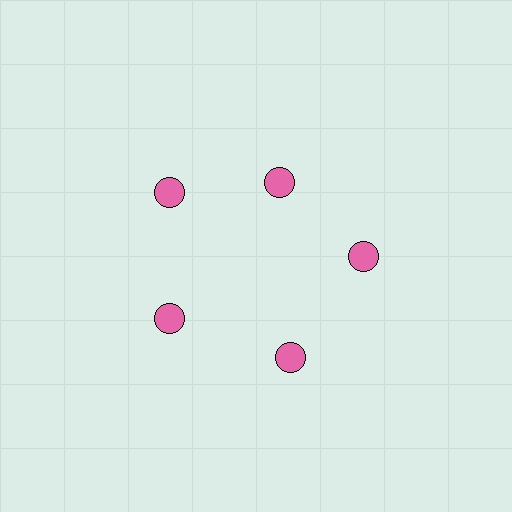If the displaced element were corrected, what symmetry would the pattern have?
It would have 5-fold rotational symmetry — the pattern would map onto itself every 72 degrees.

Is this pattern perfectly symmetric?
No. The 5 pink circles are arranged in a ring, but one element near the 1 o'clock position is pulled inward toward the center, breaking the 5-fold rotational symmetry.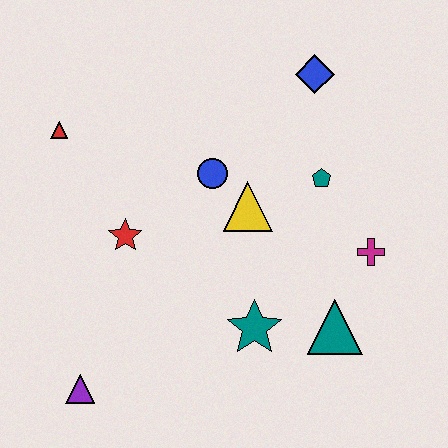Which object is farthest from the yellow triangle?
The purple triangle is farthest from the yellow triangle.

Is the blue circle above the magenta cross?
Yes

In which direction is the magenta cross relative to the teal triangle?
The magenta cross is above the teal triangle.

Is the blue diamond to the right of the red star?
Yes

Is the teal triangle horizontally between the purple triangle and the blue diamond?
No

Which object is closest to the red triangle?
The red star is closest to the red triangle.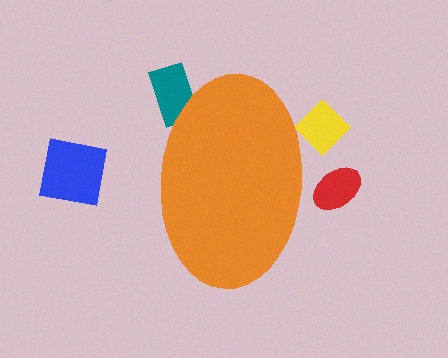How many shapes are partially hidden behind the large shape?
3 shapes are partially hidden.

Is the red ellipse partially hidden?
Yes, the red ellipse is partially hidden behind the orange ellipse.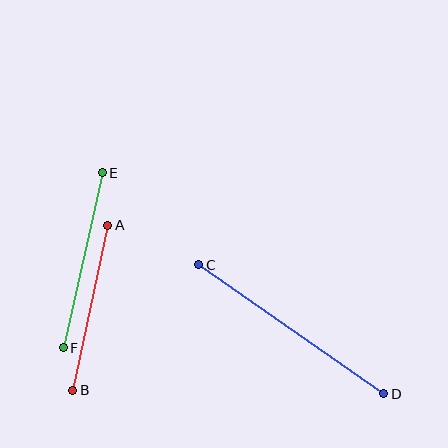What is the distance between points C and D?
The distance is approximately 226 pixels.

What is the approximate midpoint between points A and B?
The midpoint is at approximately (90, 308) pixels.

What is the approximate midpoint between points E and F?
The midpoint is at approximately (83, 260) pixels.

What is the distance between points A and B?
The distance is approximately 169 pixels.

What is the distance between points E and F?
The distance is approximately 180 pixels.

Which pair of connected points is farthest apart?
Points C and D are farthest apart.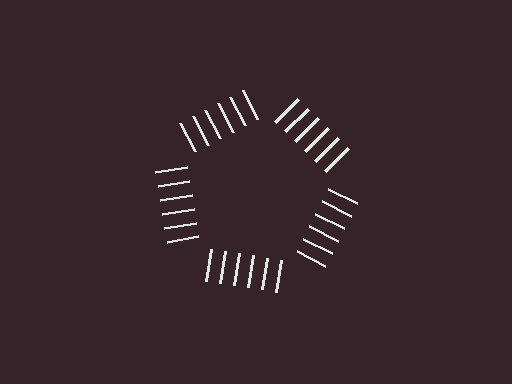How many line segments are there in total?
30 — 6 along each of the 5 edges.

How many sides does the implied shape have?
5 sides — the line-ends trace a pentagon.